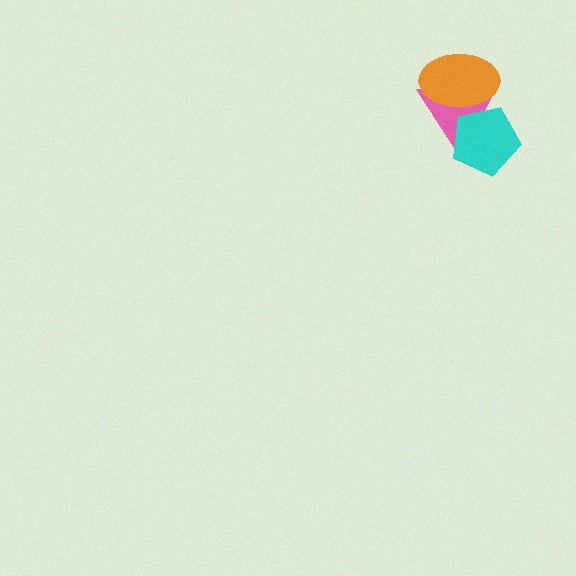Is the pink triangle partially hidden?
Yes, it is partially covered by another shape.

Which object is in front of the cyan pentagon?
The orange ellipse is in front of the cyan pentagon.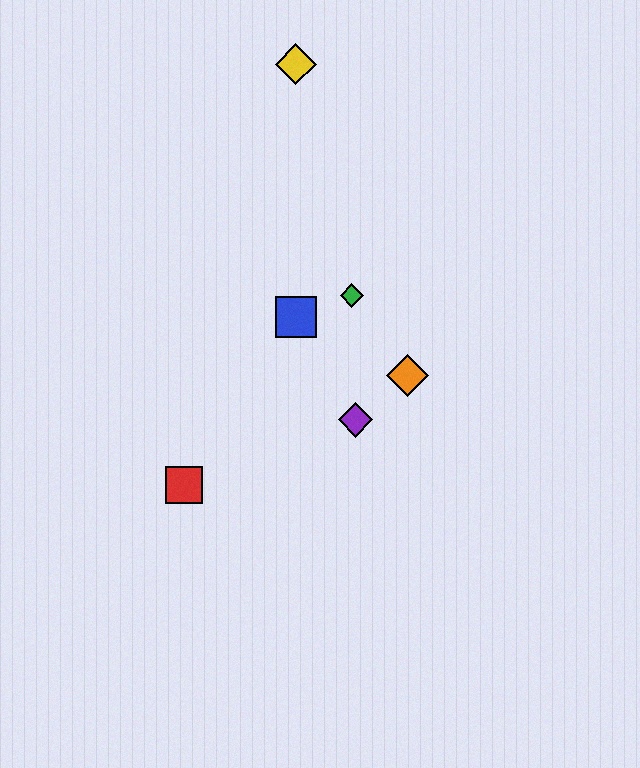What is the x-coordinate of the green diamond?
The green diamond is at x≈352.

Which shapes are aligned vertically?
The blue square, the yellow diamond are aligned vertically.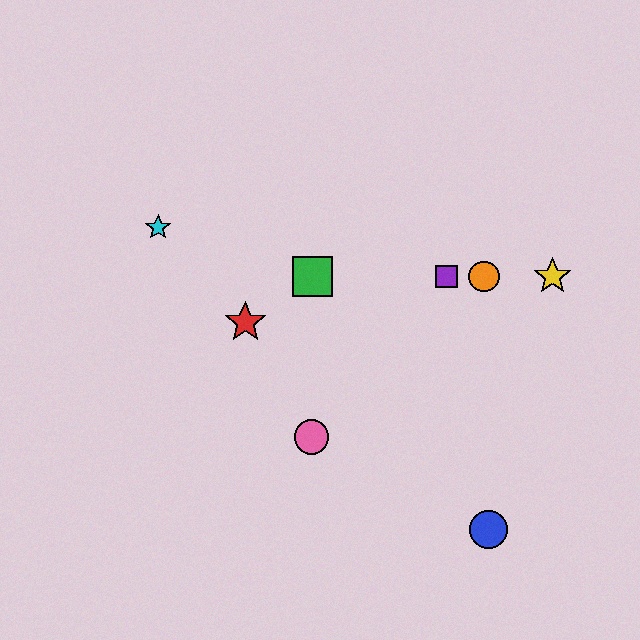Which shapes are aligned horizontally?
The green square, the yellow star, the purple square, the orange circle are aligned horizontally.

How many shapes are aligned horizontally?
4 shapes (the green square, the yellow star, the purple square, the orange circle) are aligned horizontally.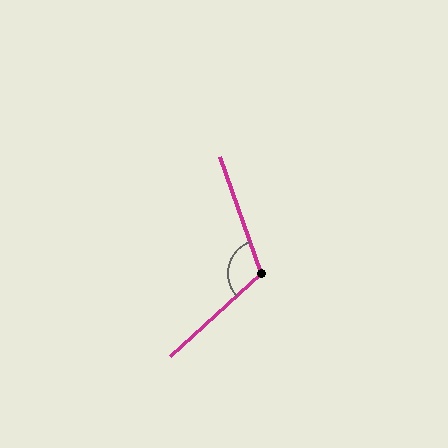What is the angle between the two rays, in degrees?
Approximately 113 degrees.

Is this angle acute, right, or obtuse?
It is obtuse.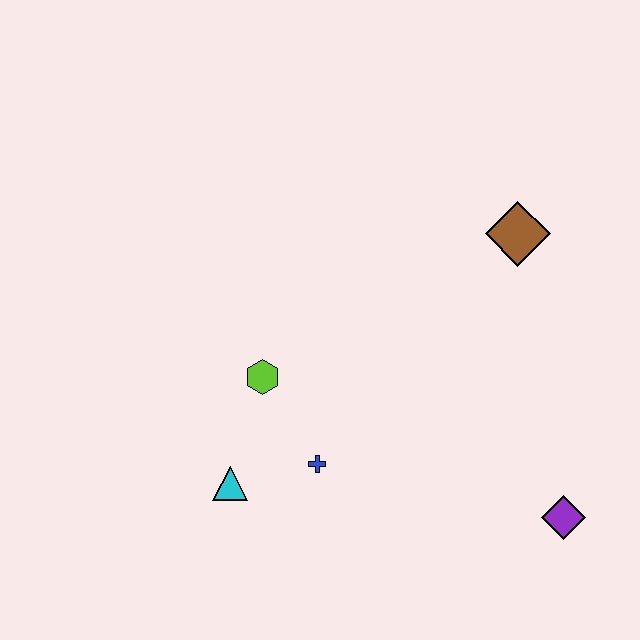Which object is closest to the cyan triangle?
The blue cross is closest to the cyan triangle.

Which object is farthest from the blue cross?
The brown diamond is farthest from the blue cross.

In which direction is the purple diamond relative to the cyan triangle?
The purple diamond is to the right of the cyan triangle.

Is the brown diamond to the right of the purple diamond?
No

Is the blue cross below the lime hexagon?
Yes